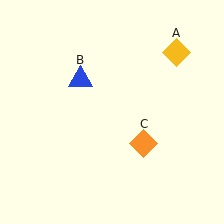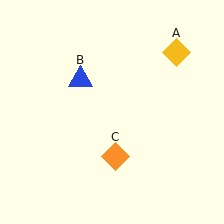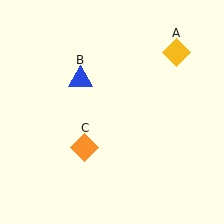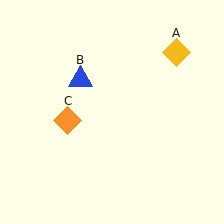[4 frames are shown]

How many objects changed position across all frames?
1 object changed position: orange diamond (object C).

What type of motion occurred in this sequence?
The orange diamond (object C) rotated clockwise around the center of the scene.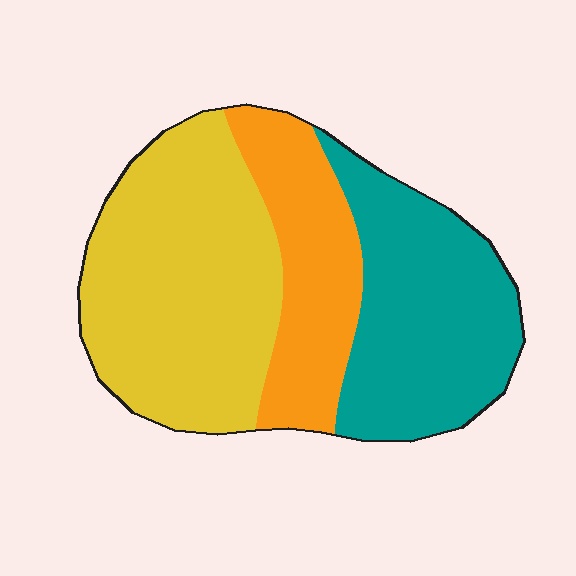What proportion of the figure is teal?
Teal covers roughly 35% of the figure.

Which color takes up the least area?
Orange, at roughly 25%.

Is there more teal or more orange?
Teal.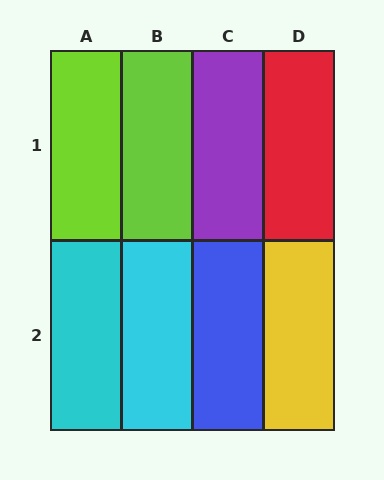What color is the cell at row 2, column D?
Yellow.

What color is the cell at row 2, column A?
Cyan.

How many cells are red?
1 cell is red.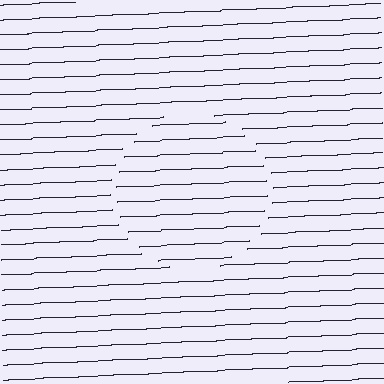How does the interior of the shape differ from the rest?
The interior of the shape contains the same grating, shifted by half a period — the contour is defined by the phase discontinuity where line-ends from the inner and outer gratings abut.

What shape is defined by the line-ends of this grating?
An illusory circle. The interior of the shape contains the same grating, shifted by half a period — the contour is defined by the phase discontinuity where line-ends from the inner and outer gratings abut.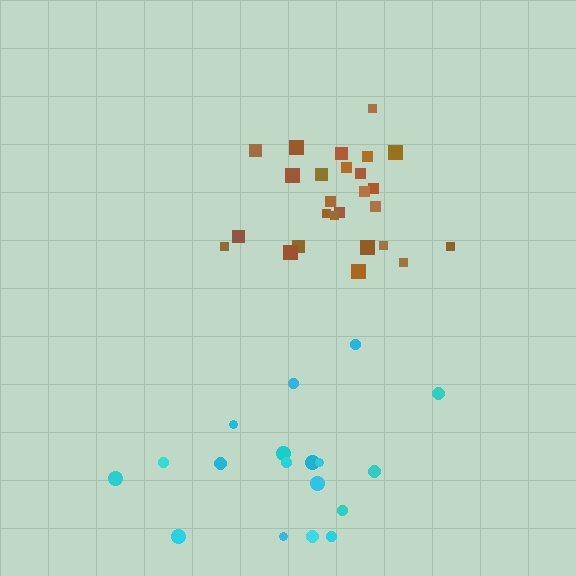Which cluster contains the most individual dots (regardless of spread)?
Brown (26).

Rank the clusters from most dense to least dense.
brown, cyan.